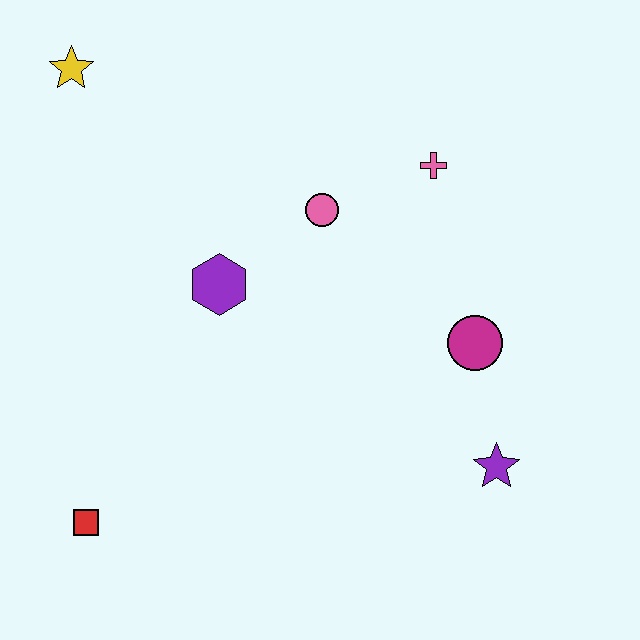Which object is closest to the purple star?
The magenta circle is closest to the purple star.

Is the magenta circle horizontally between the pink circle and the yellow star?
No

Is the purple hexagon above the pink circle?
No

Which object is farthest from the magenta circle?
The yellow star is farthest from the magenta circle.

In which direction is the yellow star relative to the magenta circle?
The yellow star is to the left of the magenta circle.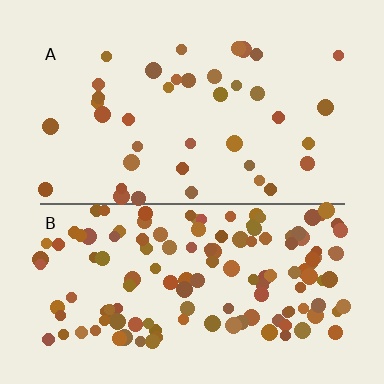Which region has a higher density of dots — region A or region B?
B (the bottom).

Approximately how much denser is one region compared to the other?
Approximately 3.6× — region B over region A.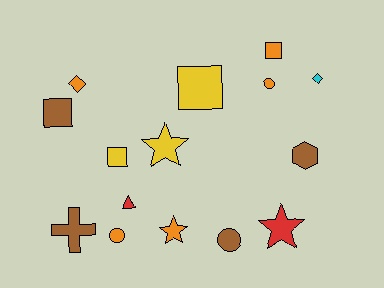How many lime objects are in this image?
There are no lime objects.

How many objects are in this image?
There are 15 objects.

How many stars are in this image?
There are 3 stars.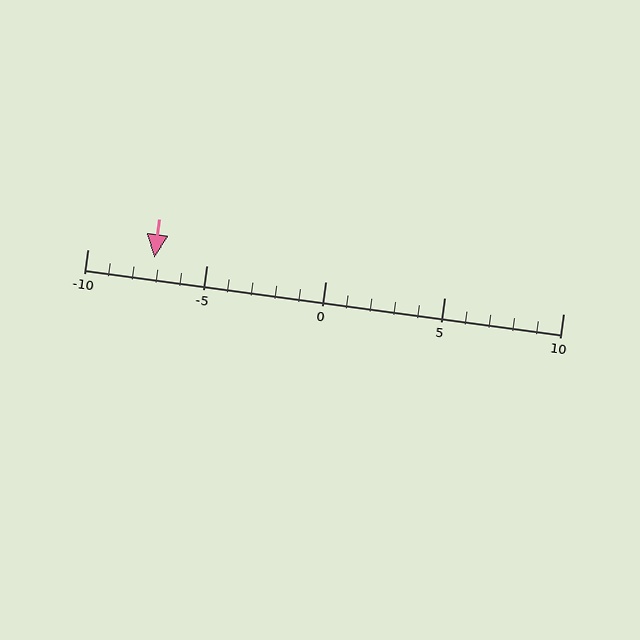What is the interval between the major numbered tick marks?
The major tick marks are spaced 5 units apart.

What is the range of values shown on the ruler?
The ruler shows values from -10 to 10.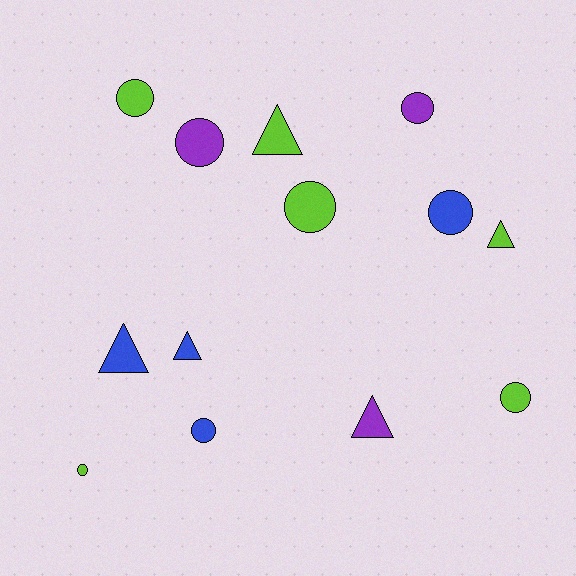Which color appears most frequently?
Lime, with 6 objects.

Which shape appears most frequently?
Circle, with 8 objects.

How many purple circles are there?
There are 2 purple circles.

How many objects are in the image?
There are 13 objects.